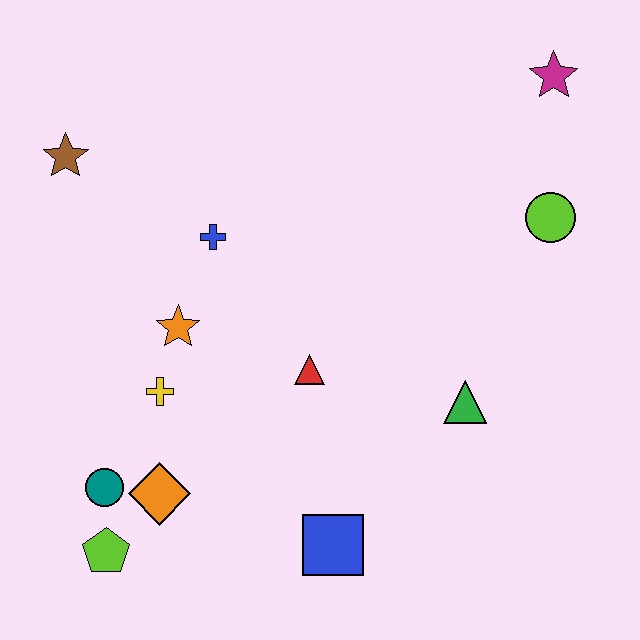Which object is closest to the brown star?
The blue cross is closest to the brown star.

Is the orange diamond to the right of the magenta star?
No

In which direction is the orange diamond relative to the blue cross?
The orange diamond is below the blue cross.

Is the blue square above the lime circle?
No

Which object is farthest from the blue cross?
The magenta star is farthest from the blue cross.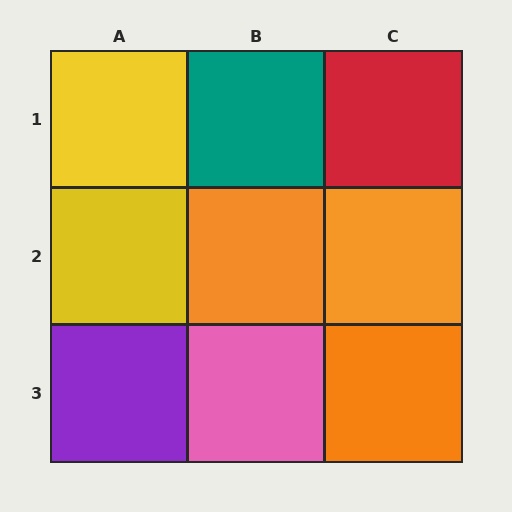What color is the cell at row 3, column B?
Pink.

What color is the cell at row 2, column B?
Orange.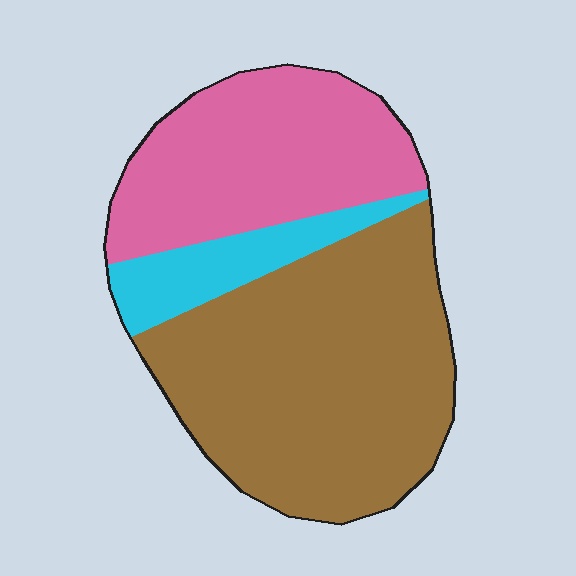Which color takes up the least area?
Cyan, at roughly 10%.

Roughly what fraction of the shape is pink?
Pink covers 33% of the shape.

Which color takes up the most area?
Brown, at roughly 55%.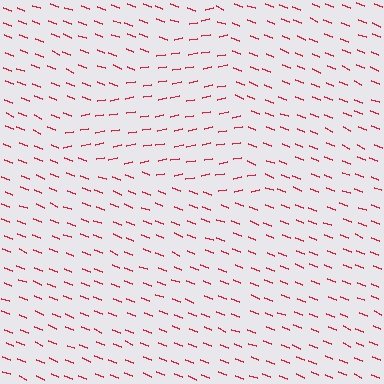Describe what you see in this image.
The image is filled with small red line segments. A triangle region in the image has lines oriented differently from the surrounding lines, creating a visible texture boundary.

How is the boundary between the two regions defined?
The boundary is defined purely by a change in line orientation (approximately 32 degrees difference). All lines are the same color and thickness.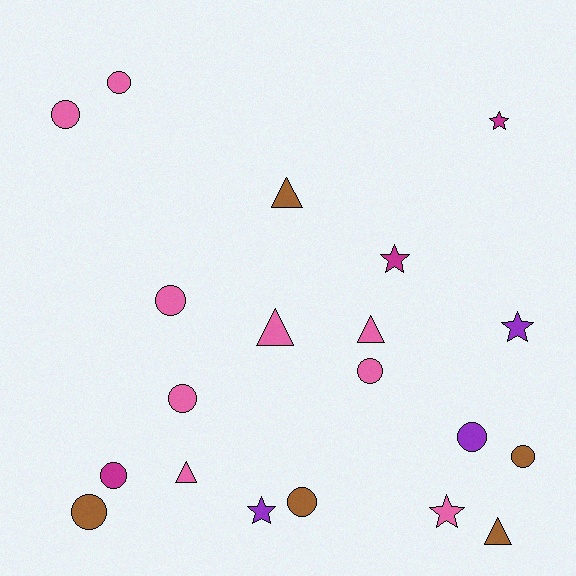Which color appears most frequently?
Pink, with 9 objects.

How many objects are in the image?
There are 20 objects.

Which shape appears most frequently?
Circle, with 10 objects.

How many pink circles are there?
There are 5 pink circles.